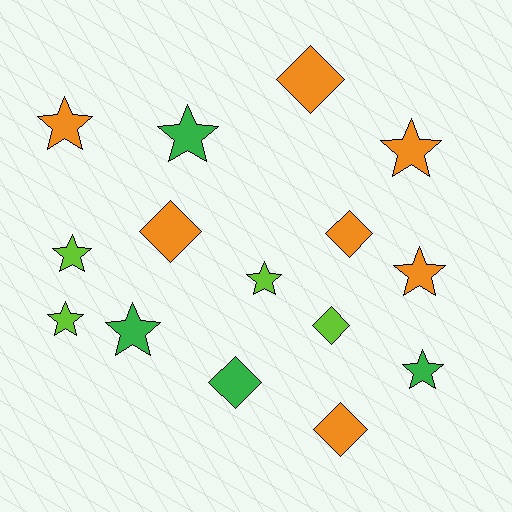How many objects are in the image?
There are 15 objects.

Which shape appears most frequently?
Star, with 9 objects.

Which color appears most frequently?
Orange, with 7 objects.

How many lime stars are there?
There are 3 lime stars.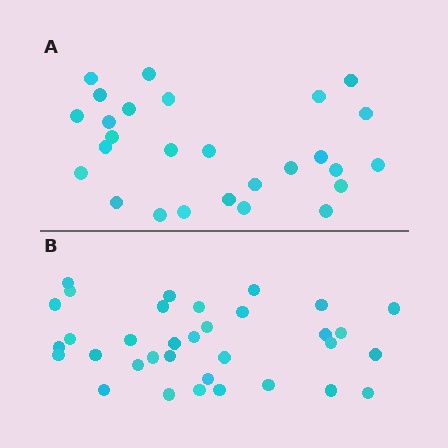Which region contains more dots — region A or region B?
Region B (the bottom region) has more dots.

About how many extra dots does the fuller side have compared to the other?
Region B has roughly 8 or so more dots than region A.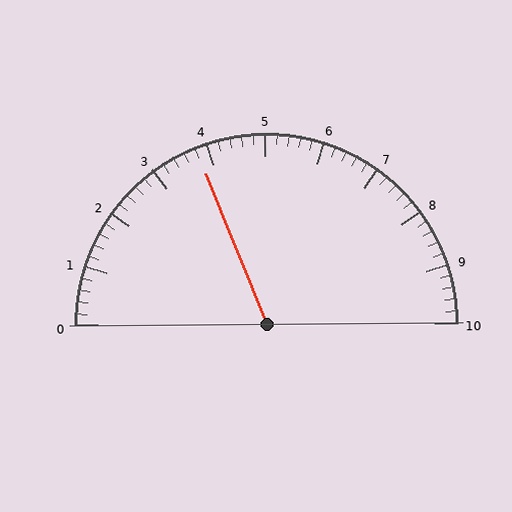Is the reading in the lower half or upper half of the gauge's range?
The reading is in the lower half of the range (0 to 10).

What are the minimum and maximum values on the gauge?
The gauge ranges from 0 to 10.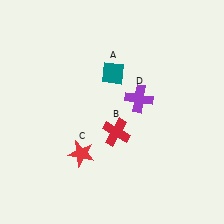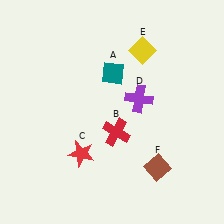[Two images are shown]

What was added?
A yellow diamond (E), a brown diamond (F) were added in Image 2.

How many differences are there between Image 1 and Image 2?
There are 2 differences between the two images.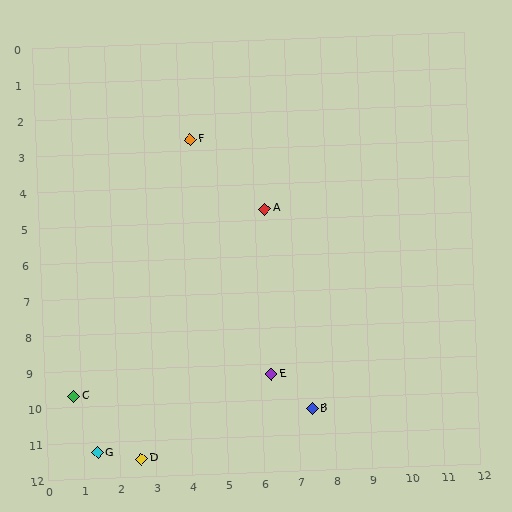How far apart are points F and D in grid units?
Points F and D are about 9.0 grid units apart.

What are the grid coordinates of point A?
Point A is at approximately (6.3, 4.7).